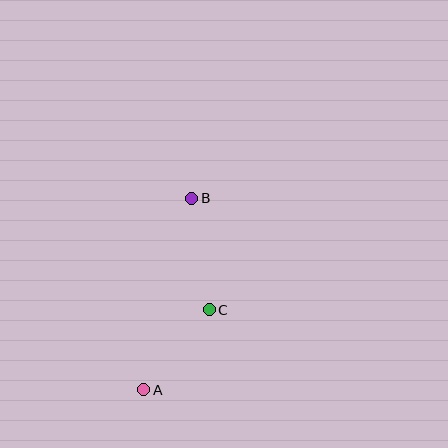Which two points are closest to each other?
Points A and C are closest to each other.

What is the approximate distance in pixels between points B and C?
The distance between B and C is approximately 113 pixels.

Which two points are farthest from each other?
Points A and B are farthest from each other.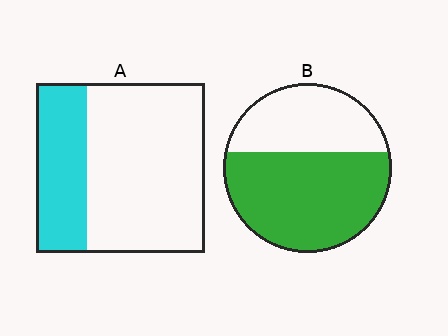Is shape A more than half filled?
No.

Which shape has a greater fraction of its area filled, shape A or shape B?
Shape B.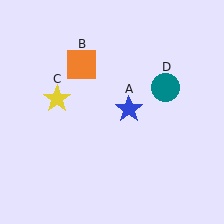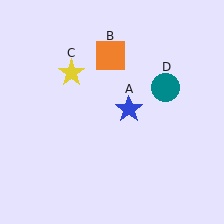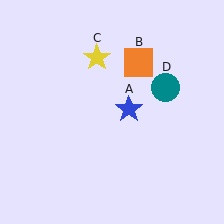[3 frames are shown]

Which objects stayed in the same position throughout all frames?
Blue star (object A) and teal circle (object D) remained stationary.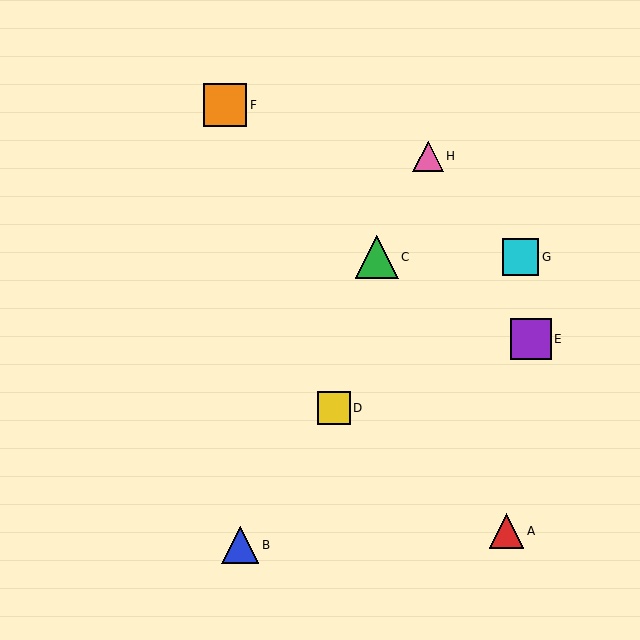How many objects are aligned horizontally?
2 objects (C, G) are aligned horizontally.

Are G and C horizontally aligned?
Yes, both are at y≈257.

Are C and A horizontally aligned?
No, C is at y≈257 and A is at y≈531.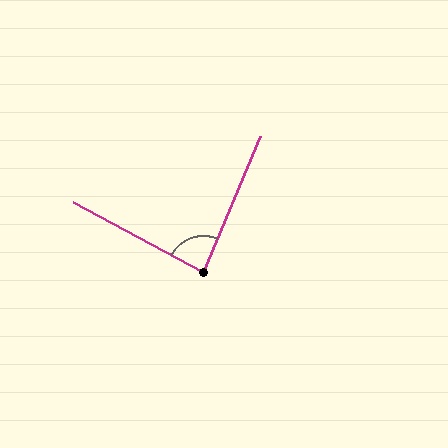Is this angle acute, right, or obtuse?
It is acute.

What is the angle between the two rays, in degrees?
Approximately 84 degrees.